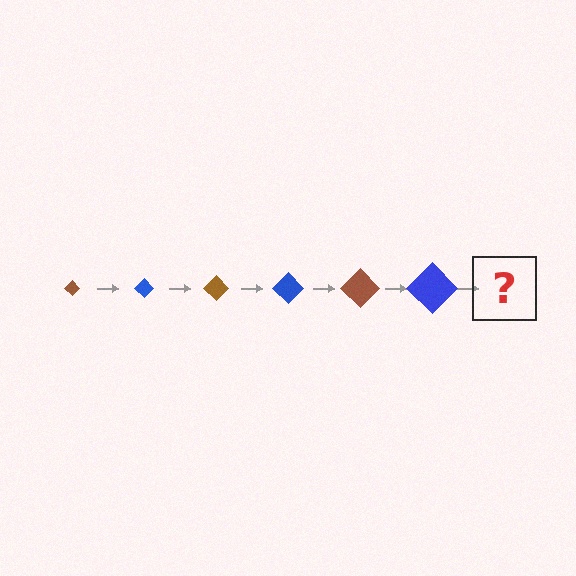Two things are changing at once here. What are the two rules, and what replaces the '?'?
The two rules are that the diamond grows larger each step and the color cycles through brown and blue. The '?' should be a brown diamond, larger than the previous one.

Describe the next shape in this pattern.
It should be a brown diamond, larger than the previous one.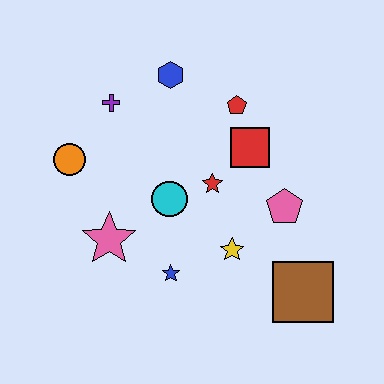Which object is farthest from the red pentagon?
The brown square is farthest from the red pentagon.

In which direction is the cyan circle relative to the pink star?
The cyan circle is to the right of the pink star.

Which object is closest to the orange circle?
The purple cross is closest to the orange circle.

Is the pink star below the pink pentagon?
Yes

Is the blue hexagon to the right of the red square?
No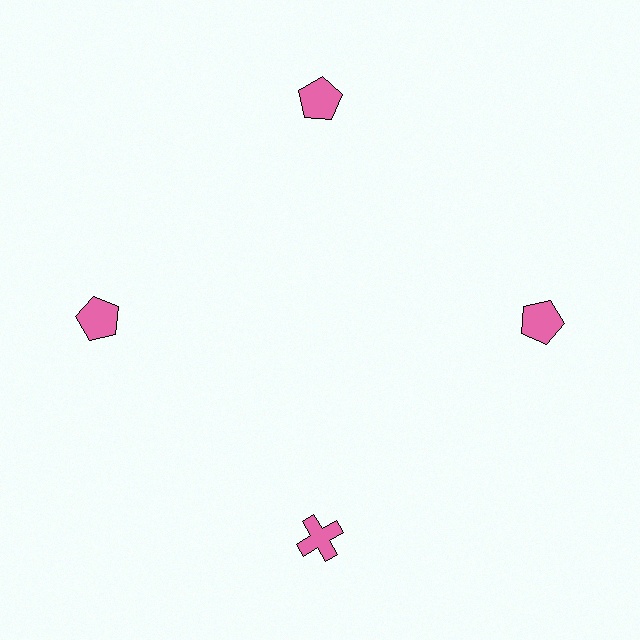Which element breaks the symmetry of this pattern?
The pink cross at roughly the 6 o'clock position breaks the symmetry. All other shapes are pink pentagons.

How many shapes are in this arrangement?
There are 4 shapes arranged in a ring pattern.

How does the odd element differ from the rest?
It has a different shape: cross instead of pentagon.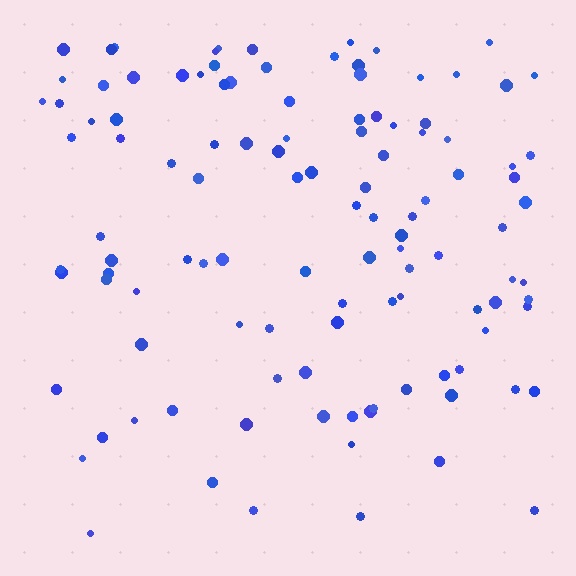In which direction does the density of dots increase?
From bottom to top, with the top side densest.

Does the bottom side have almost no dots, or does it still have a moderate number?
Still a moderate number, just noticeably fewer than the top.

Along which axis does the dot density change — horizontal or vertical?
Vertical.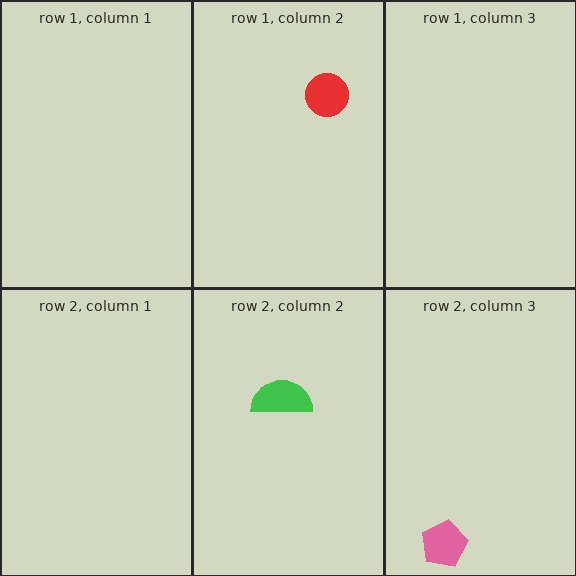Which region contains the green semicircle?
The row 2, column 2 region.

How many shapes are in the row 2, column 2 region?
1.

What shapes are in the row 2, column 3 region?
The pink pentagon.